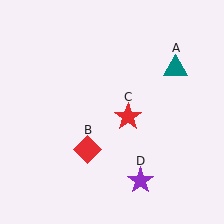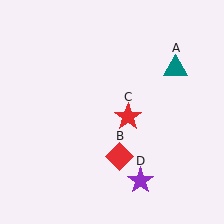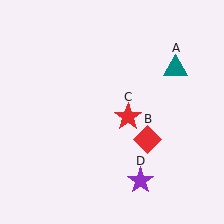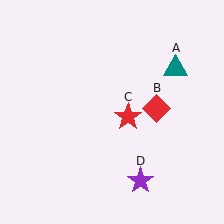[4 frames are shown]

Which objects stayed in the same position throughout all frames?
Teal triangle (object A) and red star (object C) and purple star (object D) remained stationary.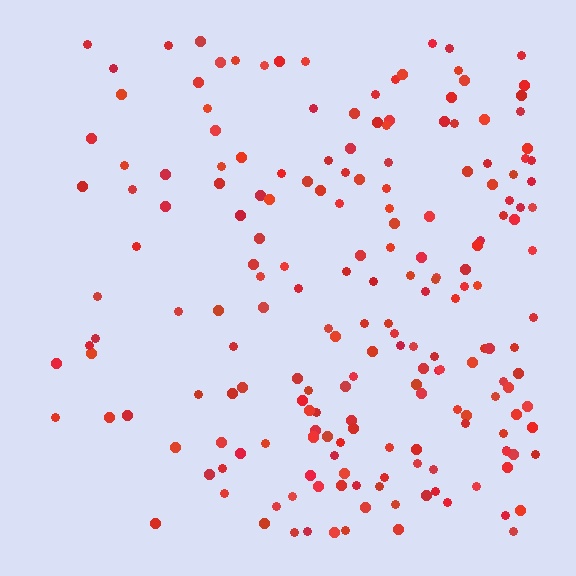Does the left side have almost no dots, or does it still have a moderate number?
Still a moderate number, just noticeably fewer than the right.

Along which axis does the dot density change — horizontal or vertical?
Horizontal.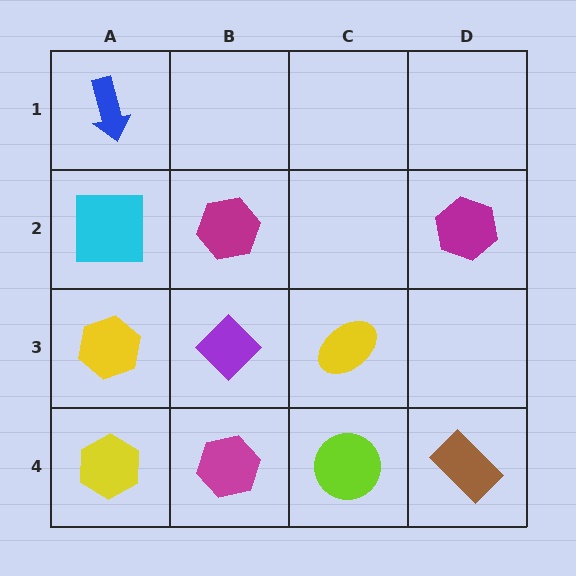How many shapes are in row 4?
4 shapes.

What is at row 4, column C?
A lime circle.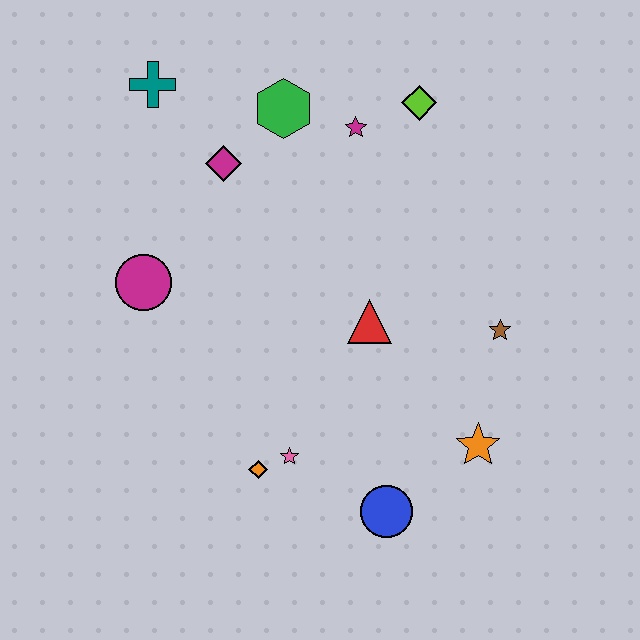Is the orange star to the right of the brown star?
No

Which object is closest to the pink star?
The orange diamond is closest to the pink star.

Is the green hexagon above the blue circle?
Yes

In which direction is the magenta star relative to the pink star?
The magenta star is above the pink star.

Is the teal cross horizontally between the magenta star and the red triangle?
No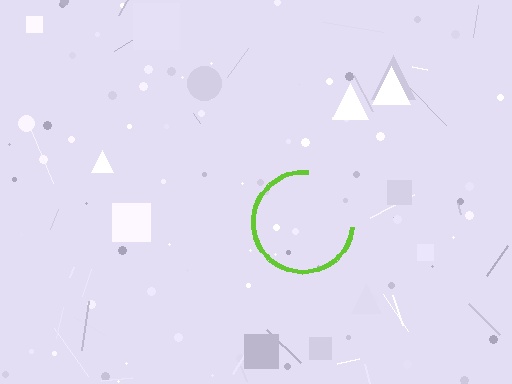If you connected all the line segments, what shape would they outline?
They would outline a circle.